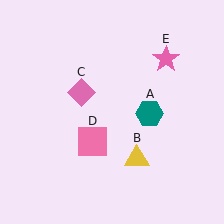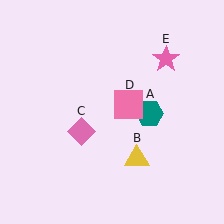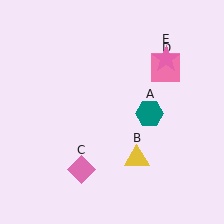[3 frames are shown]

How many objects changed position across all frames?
2 objects changed position: pink diamond (object C), pink square (object D).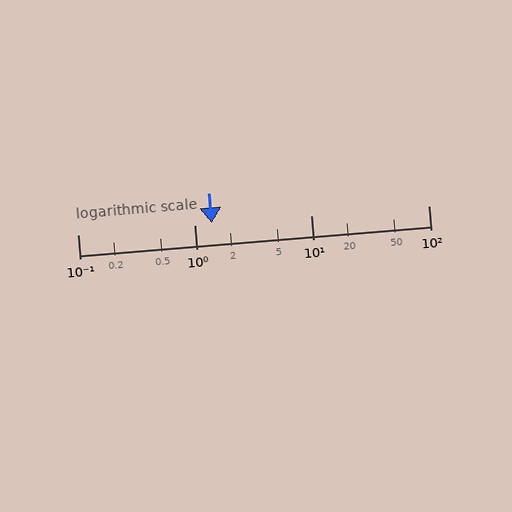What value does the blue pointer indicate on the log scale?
The pointer indicates approximately 1.4.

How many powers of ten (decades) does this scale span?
The scale spans 3 decades, from 0.1 to 100.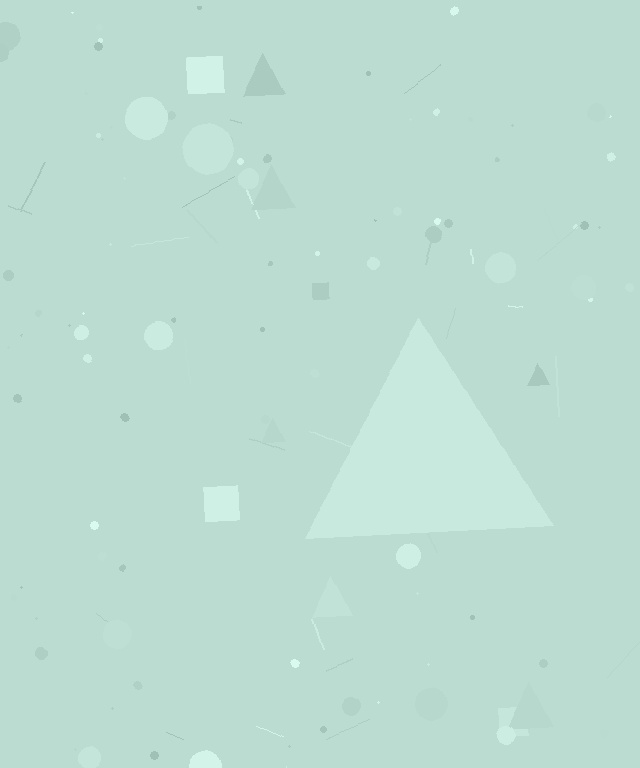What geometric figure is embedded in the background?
A triangle is embedded in the background.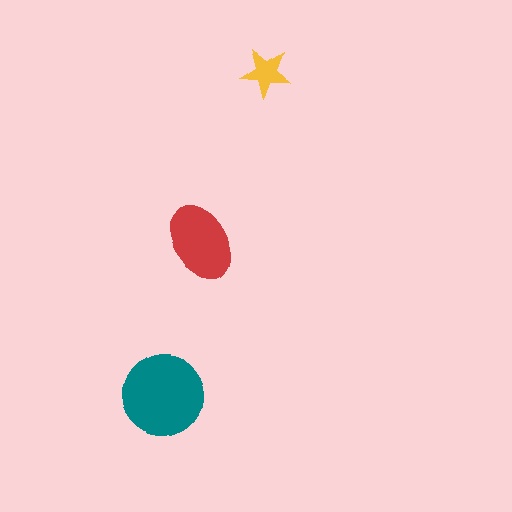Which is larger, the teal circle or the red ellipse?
The teal circle.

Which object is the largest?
The teal circle.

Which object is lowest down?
The teal circle is bottommost.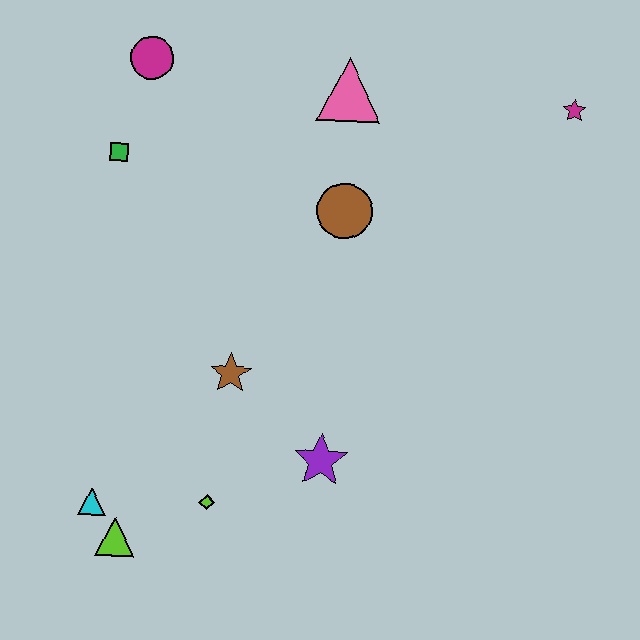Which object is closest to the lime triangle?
The cyan triangle is closest to the lime triangle.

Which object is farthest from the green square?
The magenta star is farthest from the green square.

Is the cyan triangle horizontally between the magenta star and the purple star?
No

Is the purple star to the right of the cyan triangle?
Yes